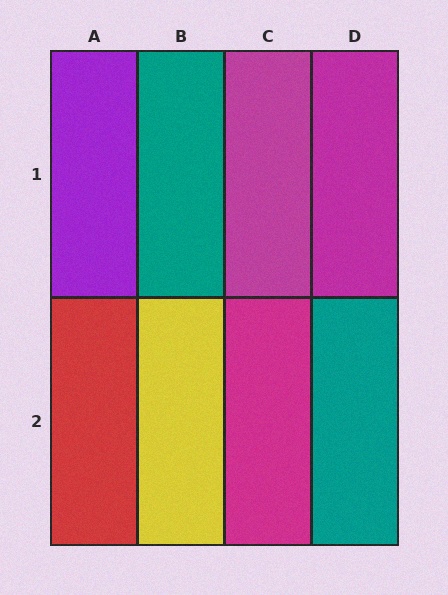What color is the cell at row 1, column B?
Teal.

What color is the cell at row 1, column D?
Magenta.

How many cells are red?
1 cell is red.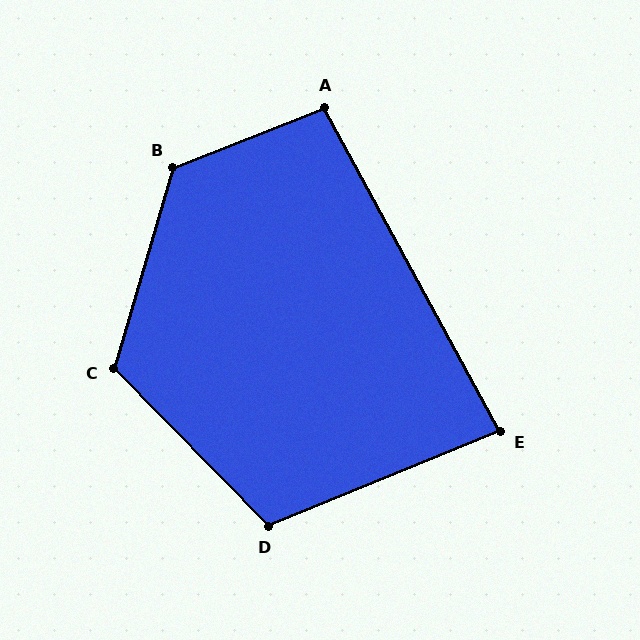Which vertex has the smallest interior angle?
E, at approximately 84 degrees.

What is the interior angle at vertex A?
Approximately 97 degrees (obtuse).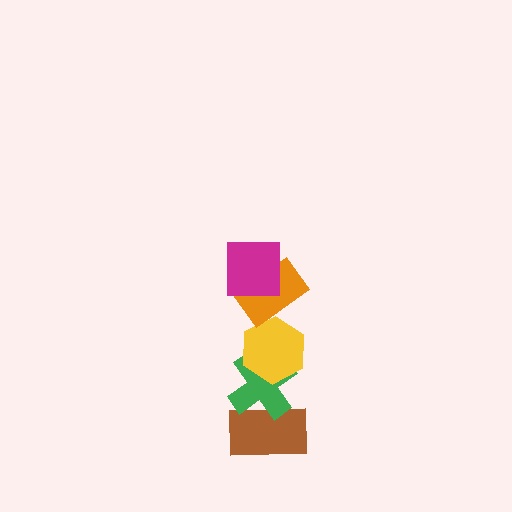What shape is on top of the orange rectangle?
The magenta square is on top of the orange rectangle.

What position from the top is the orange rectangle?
The orange rectangle is 2nd from the top.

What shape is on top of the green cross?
The yellow hexagon is on top of the green cross.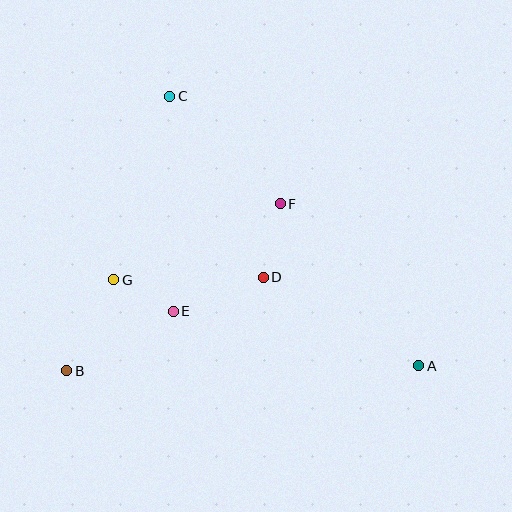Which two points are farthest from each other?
Points A and C are farthest from each other.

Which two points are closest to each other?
Points E and G are closest to each other.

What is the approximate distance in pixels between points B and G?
The distance between B and G is approximately 102 pixels.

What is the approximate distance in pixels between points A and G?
The distance between A and G is approximately 317 pixels.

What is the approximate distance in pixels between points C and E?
The distance between C and E is approximately 215 pixels.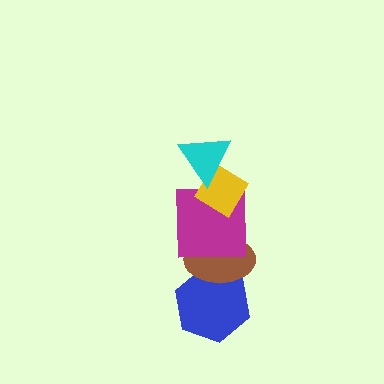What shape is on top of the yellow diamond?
The cyan triangle is on top of the yellow diamond.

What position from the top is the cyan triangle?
The cyan triangle is 1st from the top.